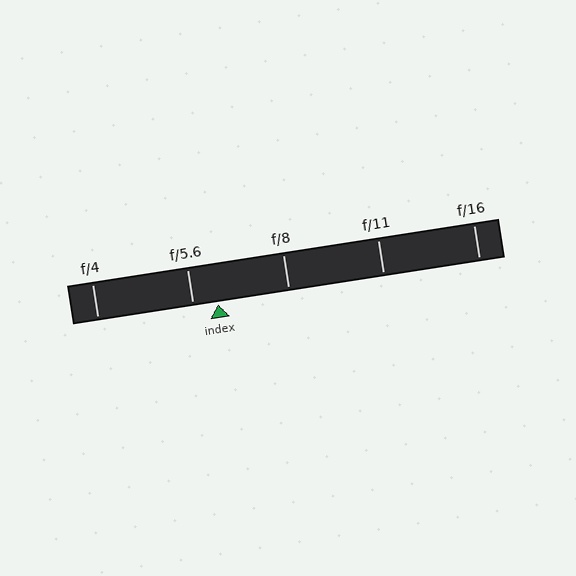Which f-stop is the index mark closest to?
The index mark is closest to f/5.6.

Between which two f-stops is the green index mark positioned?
The index mark is between f/5.6 and f/8.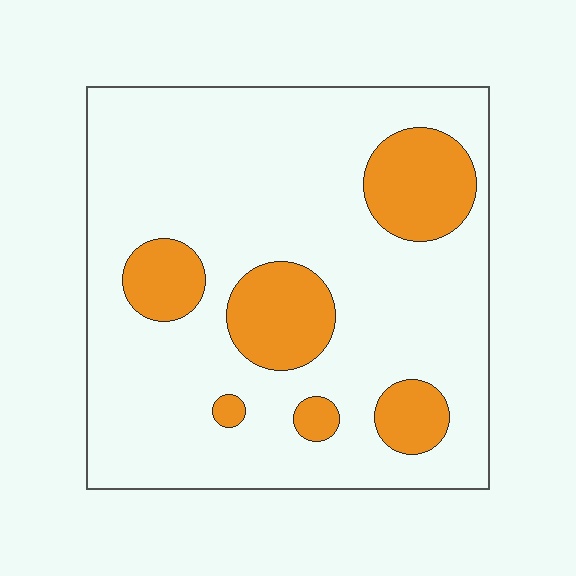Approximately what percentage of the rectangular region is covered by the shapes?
Approximately 20%.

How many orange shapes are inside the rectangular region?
6.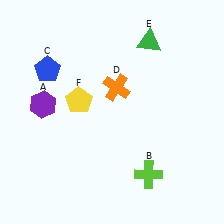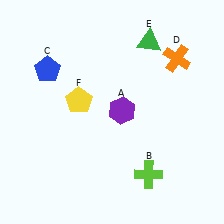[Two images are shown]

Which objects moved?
The objects that moved are: the purple hexagon (A), the orange cross (D).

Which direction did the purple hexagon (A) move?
The purple hexagon (A) moved right.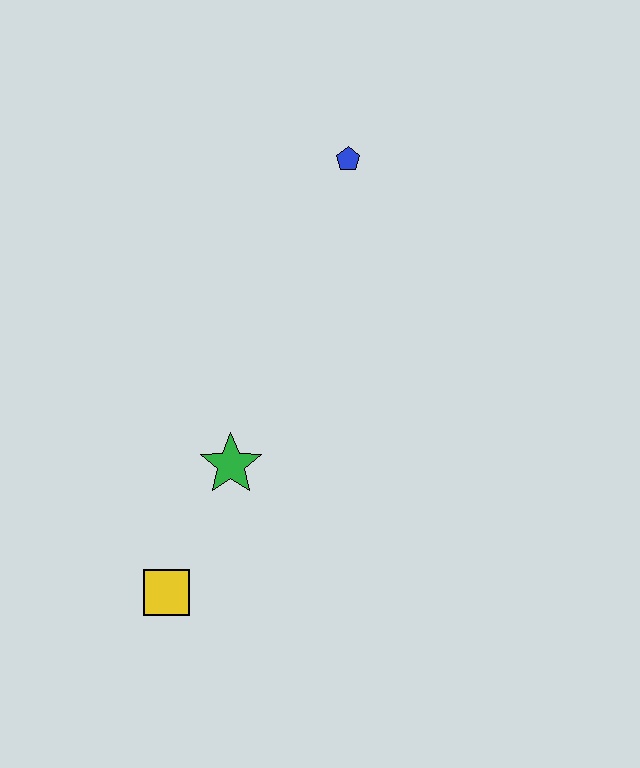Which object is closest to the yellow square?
The green star is closest to the yellow square.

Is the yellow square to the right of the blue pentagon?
No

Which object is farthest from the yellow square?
The blue pentagon is farthest from the yellow square.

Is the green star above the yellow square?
Yes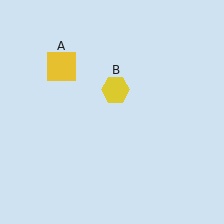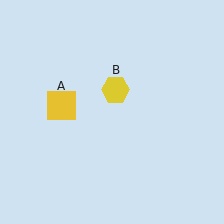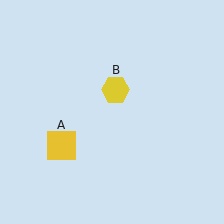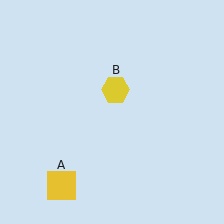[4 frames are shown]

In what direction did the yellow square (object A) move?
The yellow square (object A) moved down.